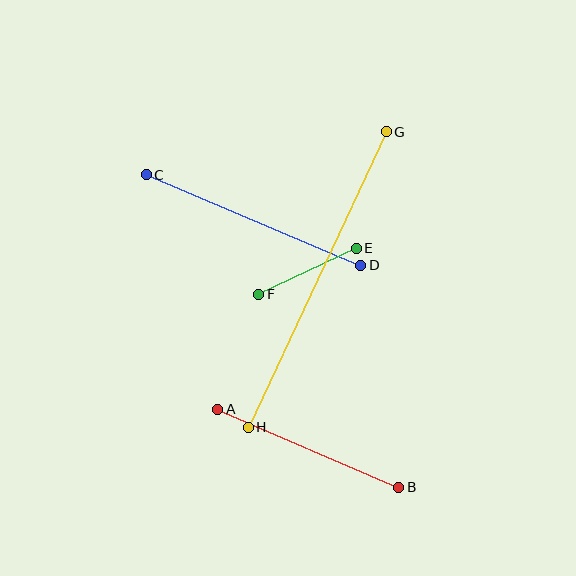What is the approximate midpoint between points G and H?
The midpoint is at approximately (317, 279) pixels.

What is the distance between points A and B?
The distance is approximately 197 pixels.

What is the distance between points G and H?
The distance is approximately 326 pixels.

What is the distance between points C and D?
The distance is approximately 233 pixels.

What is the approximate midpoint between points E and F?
The midpoint is at approximately (307, 271) pixels.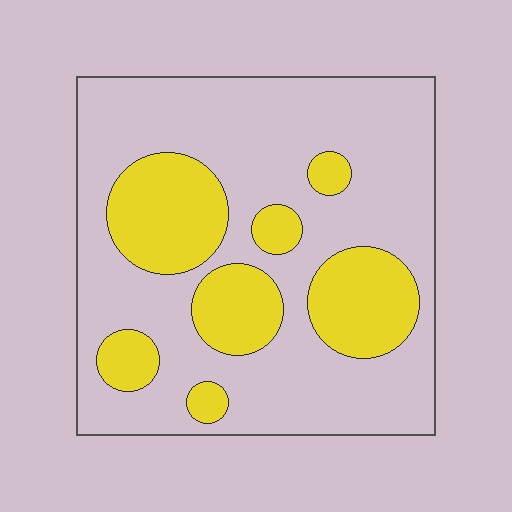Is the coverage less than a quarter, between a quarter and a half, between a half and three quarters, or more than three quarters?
Between a quarter and a half.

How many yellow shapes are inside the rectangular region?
7.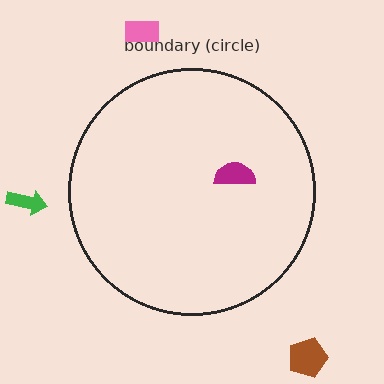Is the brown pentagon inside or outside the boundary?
Outside.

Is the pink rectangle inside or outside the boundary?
Outside.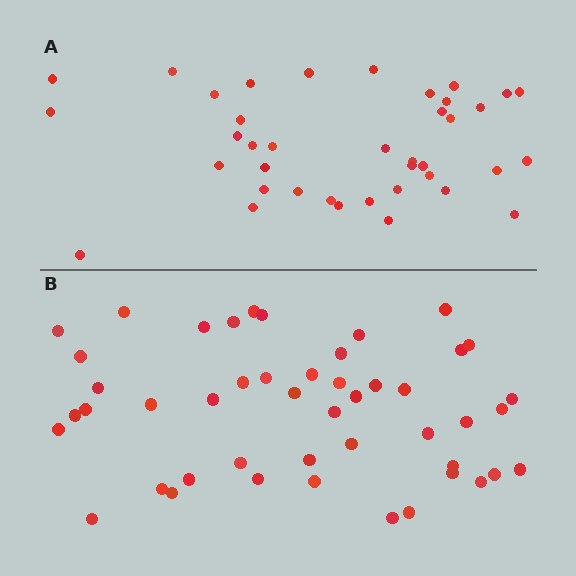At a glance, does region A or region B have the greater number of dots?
Region B (the bottom region) has more dots.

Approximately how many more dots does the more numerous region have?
Region B has roughly 8 or so more dots than region A.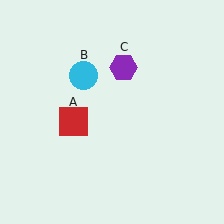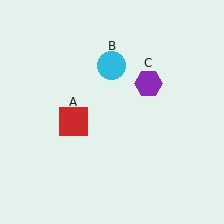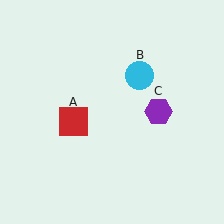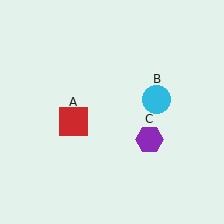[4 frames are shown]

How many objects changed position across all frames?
2 objects changed position: cyan circle (object B), purple hexagon (object C).